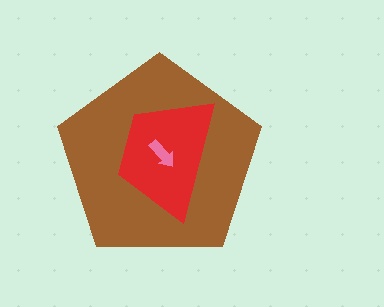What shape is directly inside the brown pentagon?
The red trapezoid.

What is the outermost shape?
The brown pentagon.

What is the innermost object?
The pink arrow.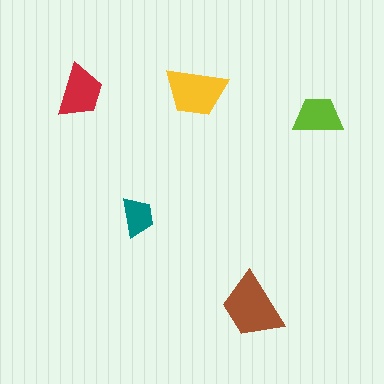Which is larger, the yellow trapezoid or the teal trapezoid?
The yellow one.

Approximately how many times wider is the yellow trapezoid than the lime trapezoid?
About 1.5 times wider.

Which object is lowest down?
The brown trapezoid is bottommost.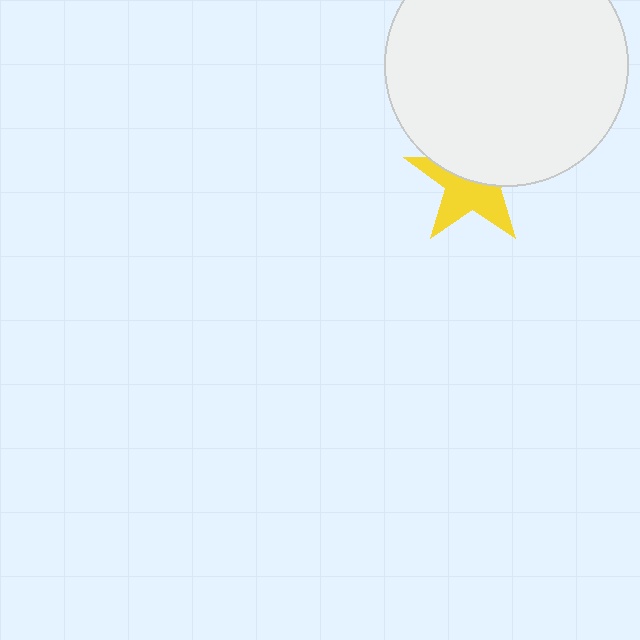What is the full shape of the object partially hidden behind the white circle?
The partially hidden object is a yellow star.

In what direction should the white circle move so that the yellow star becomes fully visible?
The white circle should move up. That is the shortest direction to clear the overlap and leave the yellow star fully visible.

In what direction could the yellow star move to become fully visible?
The yellow star could move down. That would shift it out from behind the white circle entirely.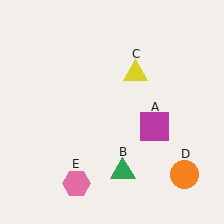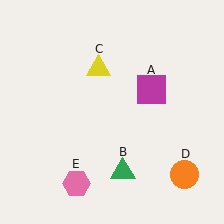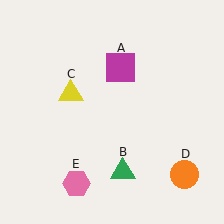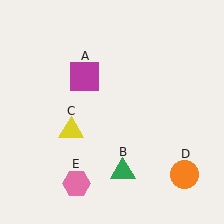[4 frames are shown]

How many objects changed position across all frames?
2 objects changed position: magenta square (object A), yellow triangle (object C).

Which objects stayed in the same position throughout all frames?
Green triangle (object B) and orange circle (object D) and pink hexagon (object E) remained stationary.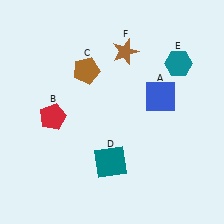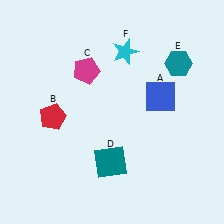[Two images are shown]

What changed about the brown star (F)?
In Image 1, F is brown. In Image 2, it changed to cyan.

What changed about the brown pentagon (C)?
In Image 1, C is brown. In Image 2, it changed to magenta.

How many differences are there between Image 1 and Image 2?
There are 2 differences between the two images.